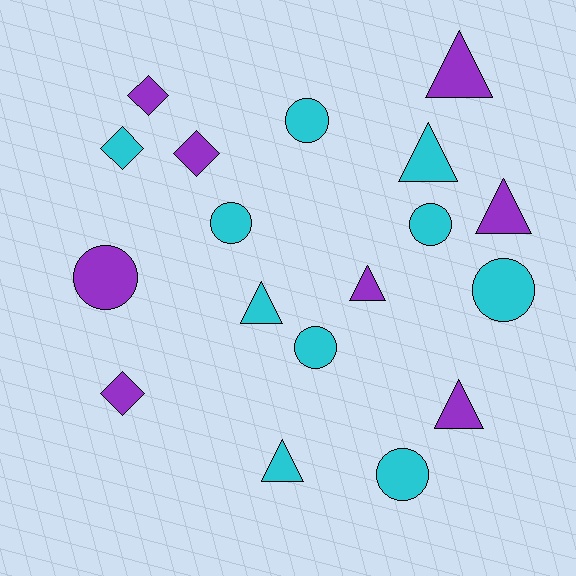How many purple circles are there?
There is 1 purple circle.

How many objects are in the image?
There are 18 objects.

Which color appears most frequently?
Cyan, with 10 objects.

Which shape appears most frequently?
Circle, with 7 objects.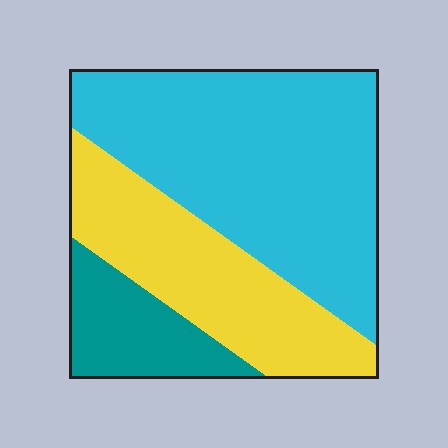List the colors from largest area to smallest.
From largest to smallest: cyan, yellow, teal.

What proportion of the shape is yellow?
Yellow takes up between a sixth and a third of the shape.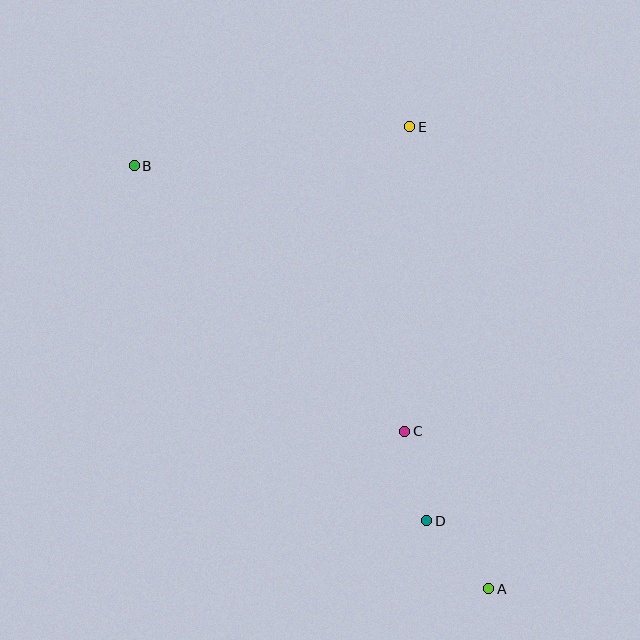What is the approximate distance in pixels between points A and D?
The distance between A and D is approximately 92 pixels.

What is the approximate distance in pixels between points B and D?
The distance between B and D is approximately 460 pixels.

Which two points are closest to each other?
Points C and D are closest to each other.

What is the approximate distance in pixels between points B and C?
The distance between B and C is approximately 379 pixels.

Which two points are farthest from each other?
Points A and B are farthest from each other.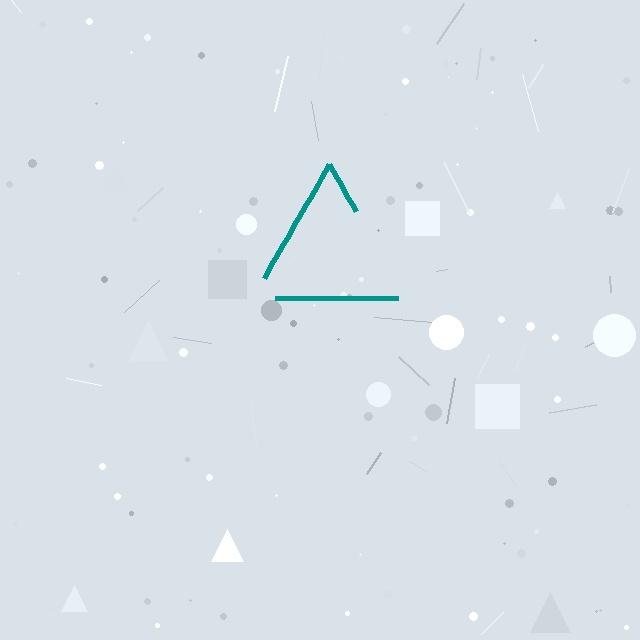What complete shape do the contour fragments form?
The contour fragments form a triangle.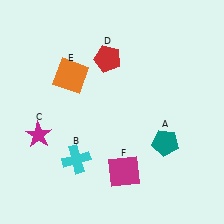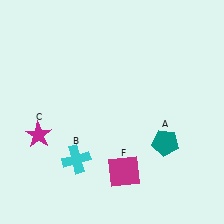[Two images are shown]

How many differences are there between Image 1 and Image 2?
There are 2 differences between the two images.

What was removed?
The orange square (E), the red pentagon (D) were removed in Image 2.